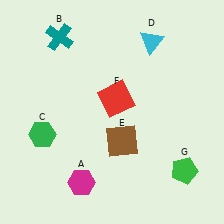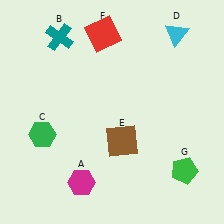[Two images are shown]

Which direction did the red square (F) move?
The red square (F) moved up.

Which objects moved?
The objects that moved are: the cyan triangle (D), the red square (F).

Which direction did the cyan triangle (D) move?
The cyan triangle (D) moved right.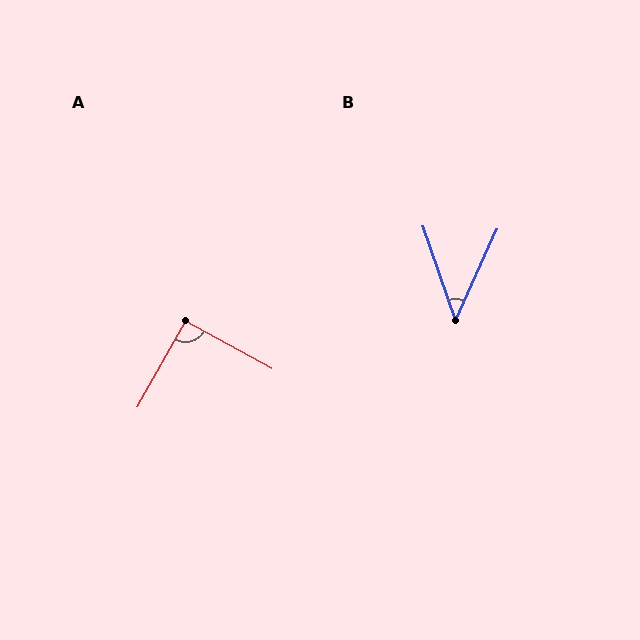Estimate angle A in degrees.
Approximately 90 degrees.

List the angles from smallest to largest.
B (43°), A (90°).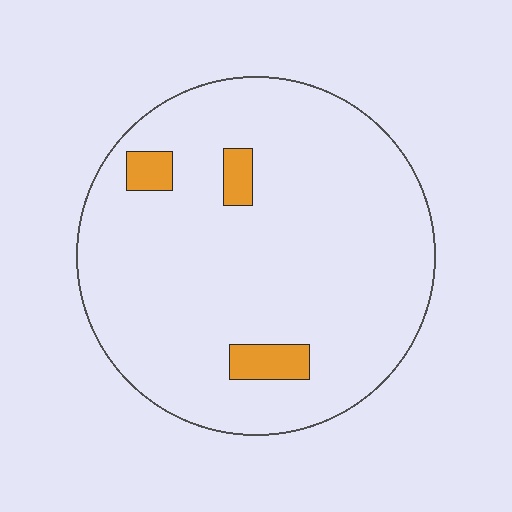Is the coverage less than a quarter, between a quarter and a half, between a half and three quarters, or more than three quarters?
Less than a quarter.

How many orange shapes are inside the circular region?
3.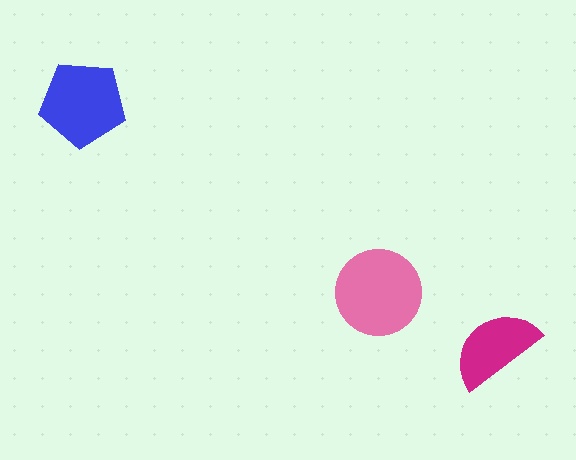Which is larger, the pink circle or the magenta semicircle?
The pink circle.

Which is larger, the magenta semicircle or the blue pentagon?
The blue pentagon.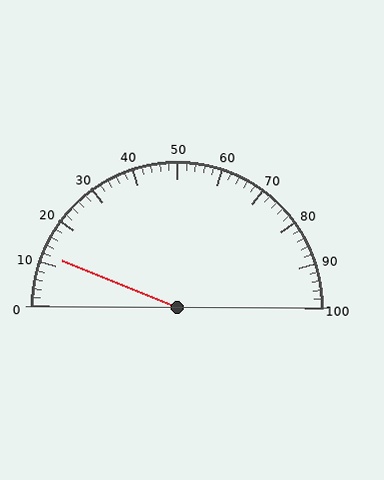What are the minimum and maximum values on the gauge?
The gauge ranges from 0 to 100.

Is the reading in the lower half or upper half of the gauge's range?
The reading is in the lower half of the range (0 to 100).